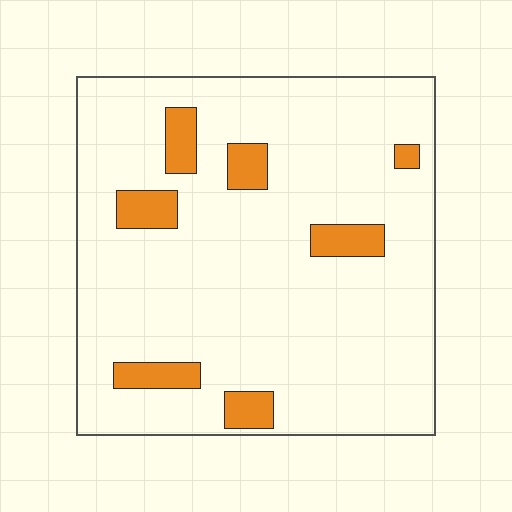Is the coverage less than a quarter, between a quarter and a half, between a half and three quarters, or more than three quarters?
Less than a quarter.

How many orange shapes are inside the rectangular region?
7.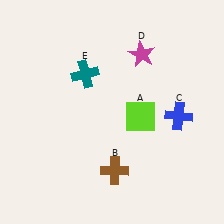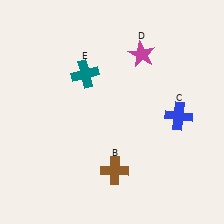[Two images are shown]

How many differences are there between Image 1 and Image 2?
There is 1 difference between the two images.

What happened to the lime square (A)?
The lime square (A) was removed in Image 2. It was in the bottom-right area of Image 1.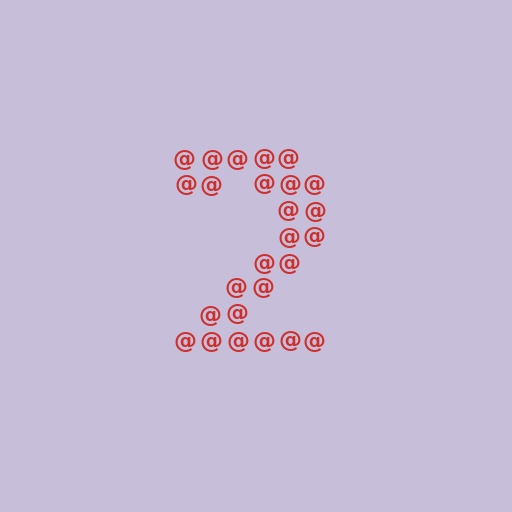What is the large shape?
The large shape is the digit 2.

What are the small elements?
The small elements are at signs.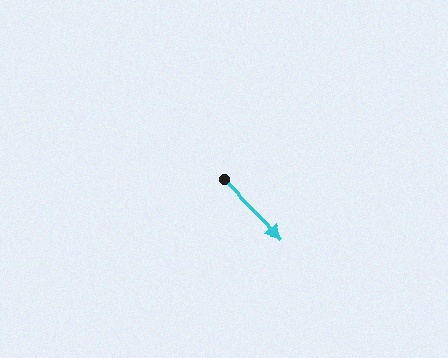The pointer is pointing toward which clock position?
Roughly 4 o'clock.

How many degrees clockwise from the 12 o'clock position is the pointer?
Approximately 135 degrees.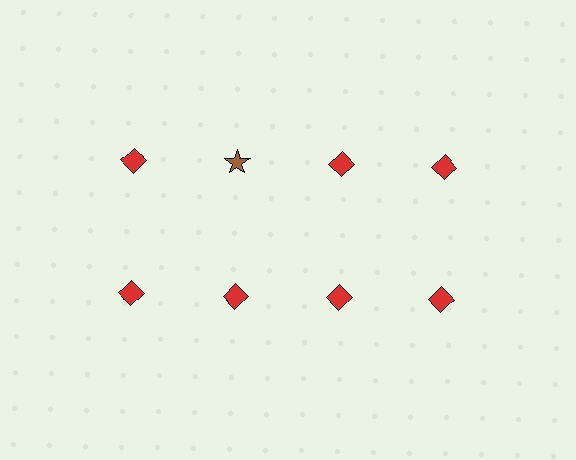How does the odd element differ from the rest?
It differs in both color (brown instead of red) and shape (star instead of diamond).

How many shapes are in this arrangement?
There are 8 shapes arranged in a grid pattern.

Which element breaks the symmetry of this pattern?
The brown star in the top row, second from left column breaks the symmetry. All other shapes are red diamonds.